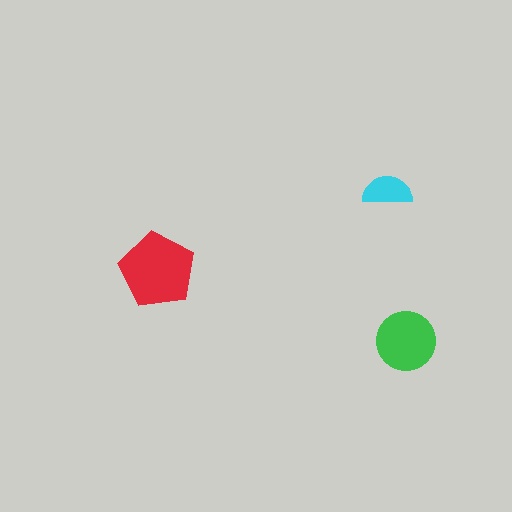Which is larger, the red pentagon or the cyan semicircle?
The red pentagon.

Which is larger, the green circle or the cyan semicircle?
The green circle.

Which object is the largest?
The red pentagon.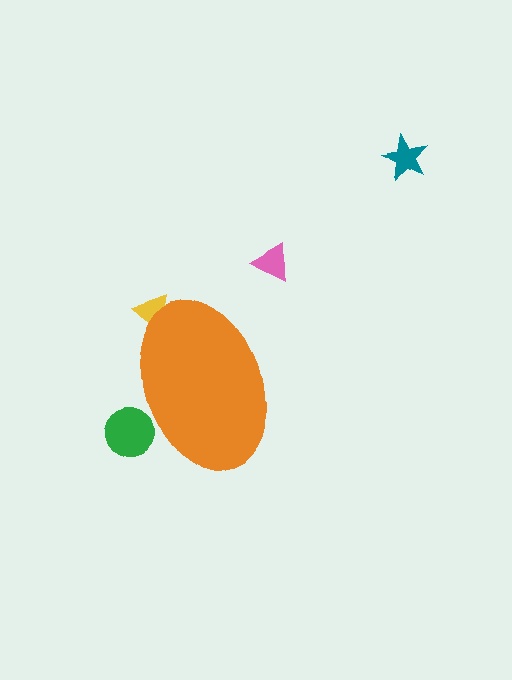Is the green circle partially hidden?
Yes, the green circle is partially hidden behind the orange ellipse.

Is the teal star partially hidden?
No, the teal star is fully visible.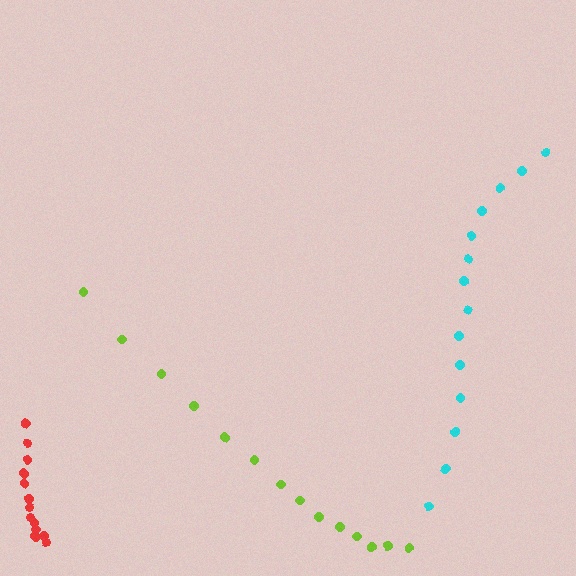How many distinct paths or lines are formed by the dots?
There are 3 distinct paths.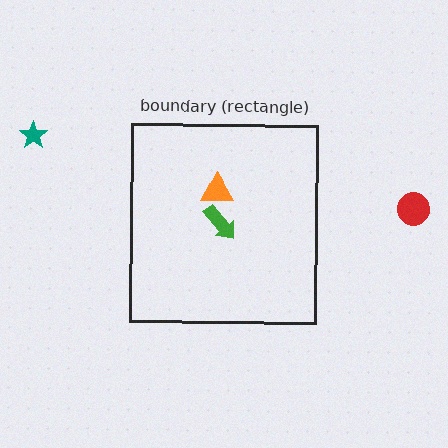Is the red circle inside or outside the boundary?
Outside.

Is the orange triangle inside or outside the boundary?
Inside.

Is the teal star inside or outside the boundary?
Outside.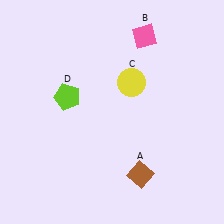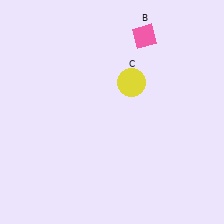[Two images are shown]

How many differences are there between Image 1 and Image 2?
There are 2 differences between the two images.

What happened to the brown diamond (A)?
The brown diamond (A) was removed in Image 2. It was in the bottom-right area of Image 1.